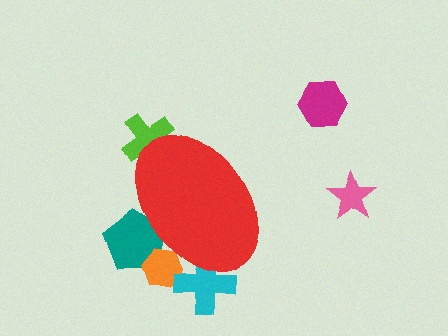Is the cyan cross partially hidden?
Yes, the cyan cross is partially hidden behind the red ellipse.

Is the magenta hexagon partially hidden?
No, the magenta hexagon is fully visible.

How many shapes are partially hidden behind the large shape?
4 shapes are partially hidden.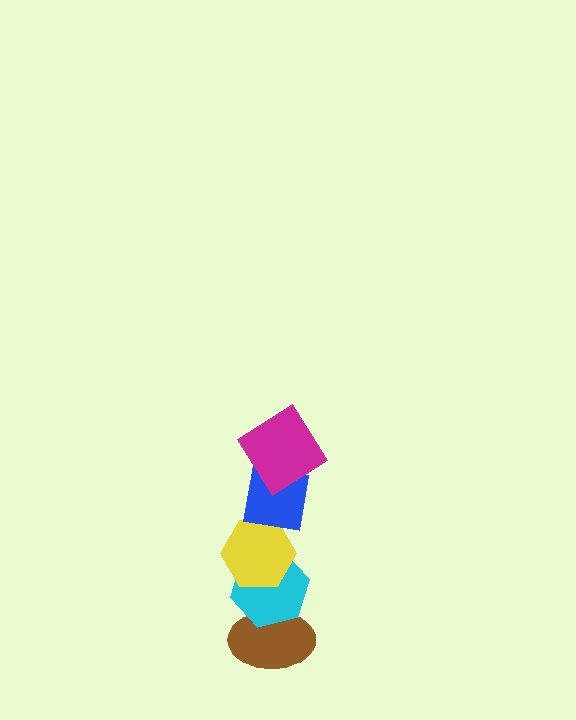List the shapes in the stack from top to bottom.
From top to bottom: the magenta diamond, the blue square, the yellow hexagon, the cyan hexagon, the brown ellipse.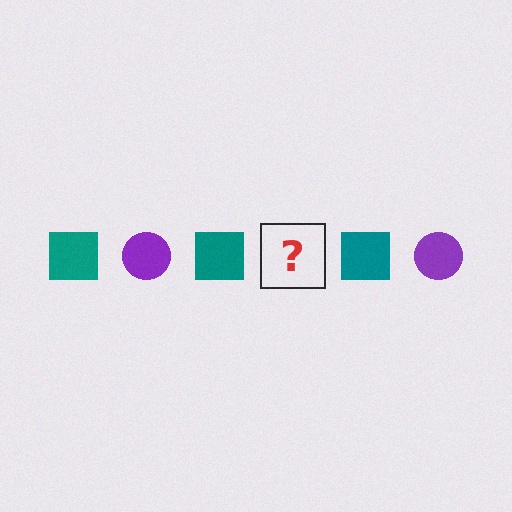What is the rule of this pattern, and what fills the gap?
The rule is that the pattern alternates between teal square and purple circle. The gap should be filled with a purple circle.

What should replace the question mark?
The question mark should be replaced with a purple circle.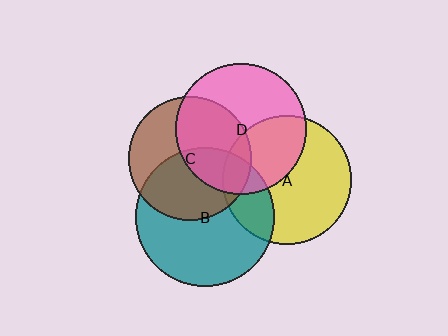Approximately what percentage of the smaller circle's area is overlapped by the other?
Approximately 25%.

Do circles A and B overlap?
Yes.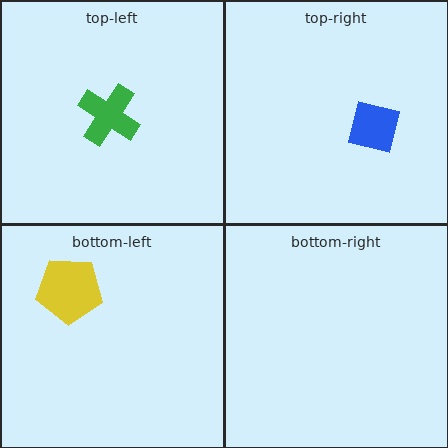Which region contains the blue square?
The top-right region.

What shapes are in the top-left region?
The green cross.